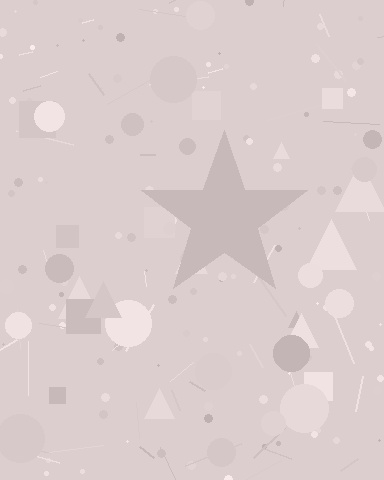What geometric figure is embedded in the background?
A star is embedded in the background.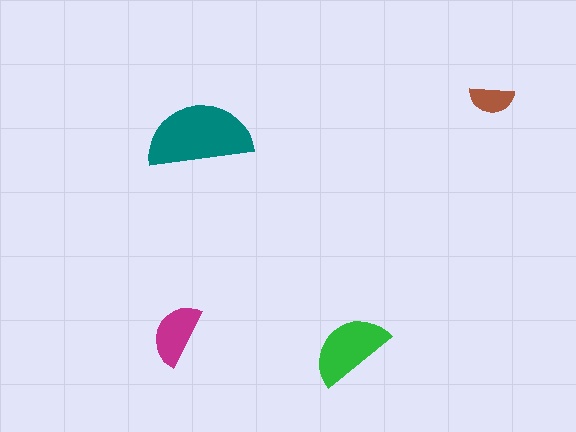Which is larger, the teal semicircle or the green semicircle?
The teal one.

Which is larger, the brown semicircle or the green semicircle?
The green one.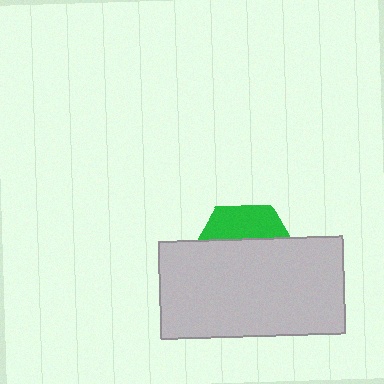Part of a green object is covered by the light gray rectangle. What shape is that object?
It is a hexagon.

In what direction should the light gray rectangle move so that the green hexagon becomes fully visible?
The light gray rectangle should move down. That is the shortest direction to clear the overlap and leave the green hexagon fully visible.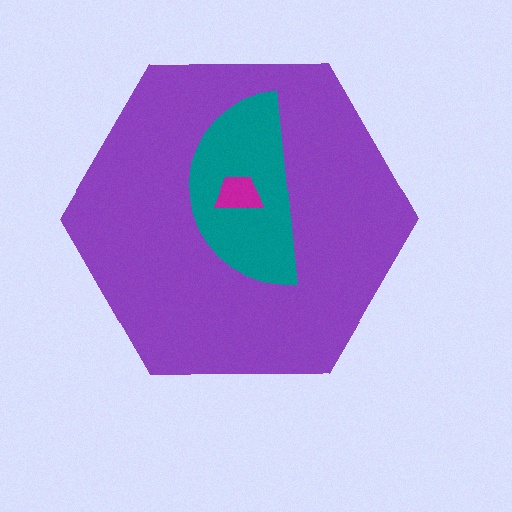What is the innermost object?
The magenta trapezoid.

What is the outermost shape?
The purple hexagon.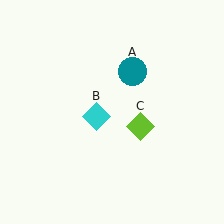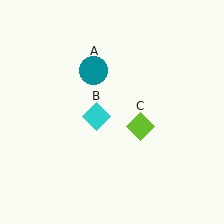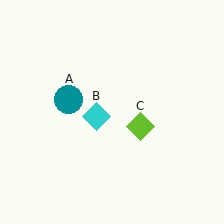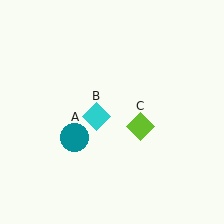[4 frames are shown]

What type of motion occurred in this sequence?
The teal circle (object A) rotated counterclockwise around the center of the scene.